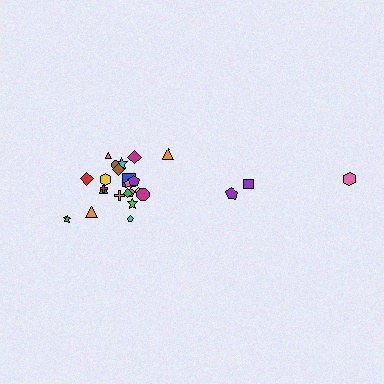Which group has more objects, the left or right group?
The left group.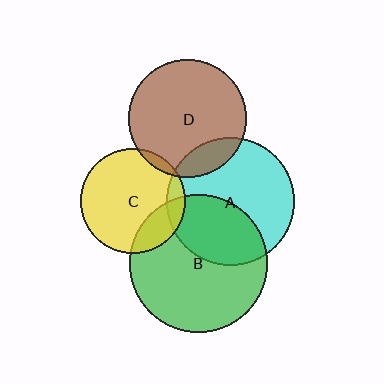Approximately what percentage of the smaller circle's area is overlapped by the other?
Approximately 5%.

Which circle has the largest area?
Circle B (green).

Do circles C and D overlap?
Yes.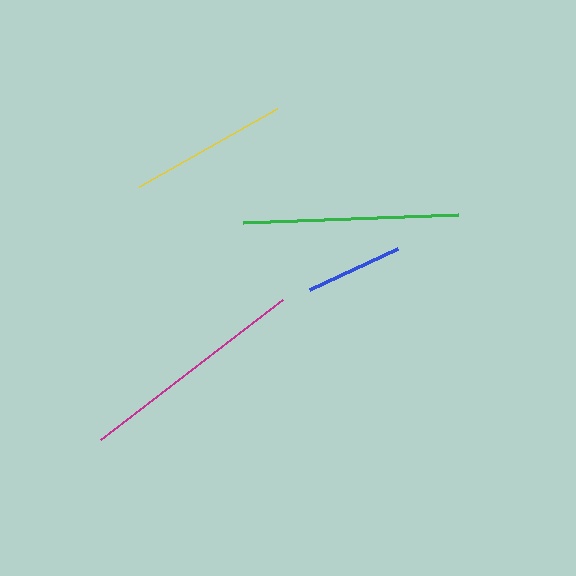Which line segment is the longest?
The magenta line is the longest at approximately 230 pixels.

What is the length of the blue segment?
The blue segment is approximately 97 pixels long.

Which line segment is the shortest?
The blue line is the shortest at approximately 97 pixels.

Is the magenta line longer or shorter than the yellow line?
The magenta line is longer than the yellow line.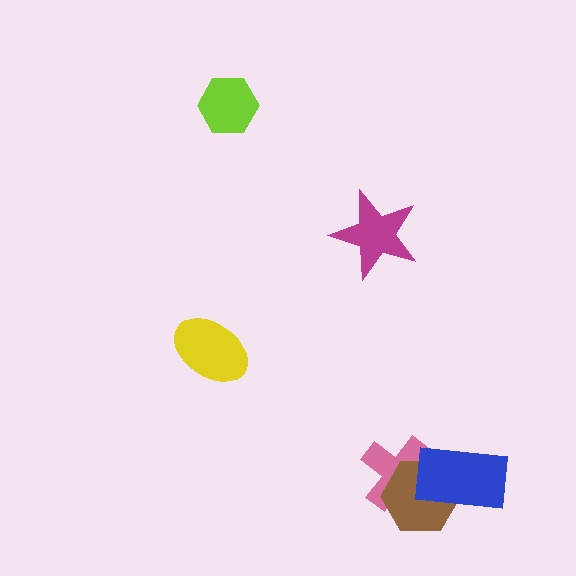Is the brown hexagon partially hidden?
Yes, it is partially covered by another shape.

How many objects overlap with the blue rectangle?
2 objects overlap with the blue rectangle.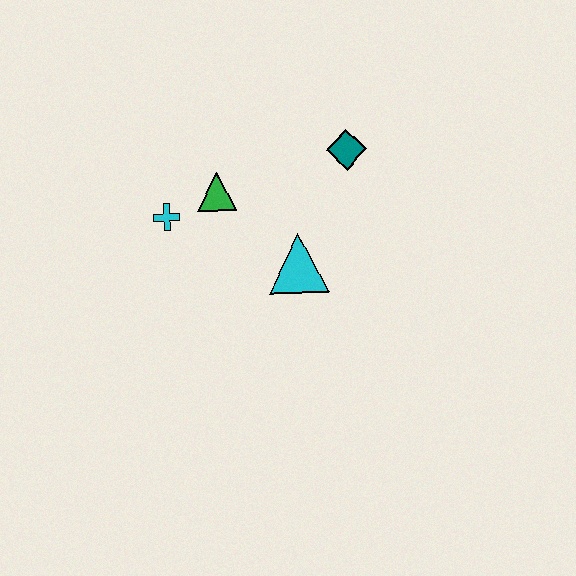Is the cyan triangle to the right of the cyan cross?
Yes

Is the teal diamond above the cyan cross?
Yes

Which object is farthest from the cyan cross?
The teal diamond is farthest from the cyan cross.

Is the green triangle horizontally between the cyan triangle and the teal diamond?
No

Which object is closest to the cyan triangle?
The green triangle is closest to the cyan triangle.